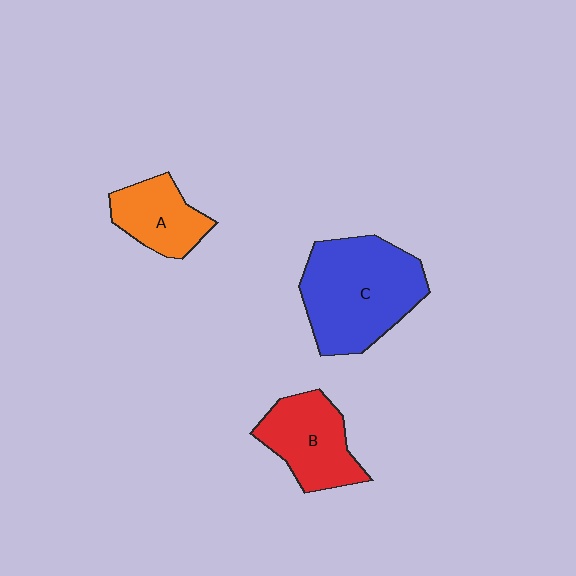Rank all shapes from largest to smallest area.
From largest to smallest: C (blue), B (red), A (orange).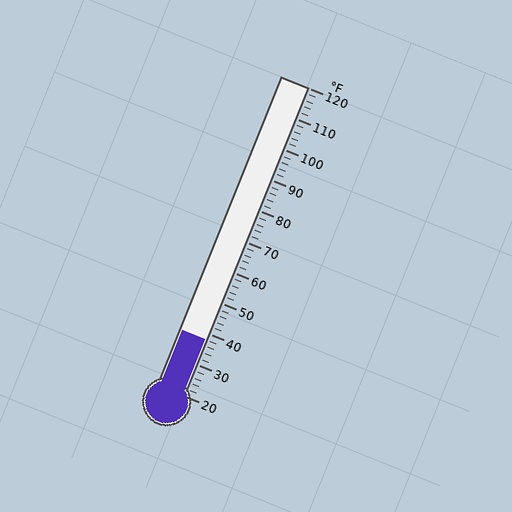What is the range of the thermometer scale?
The thermometer scale ranges from 20°F to 120°F.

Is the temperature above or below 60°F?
The temperature is below 60°F.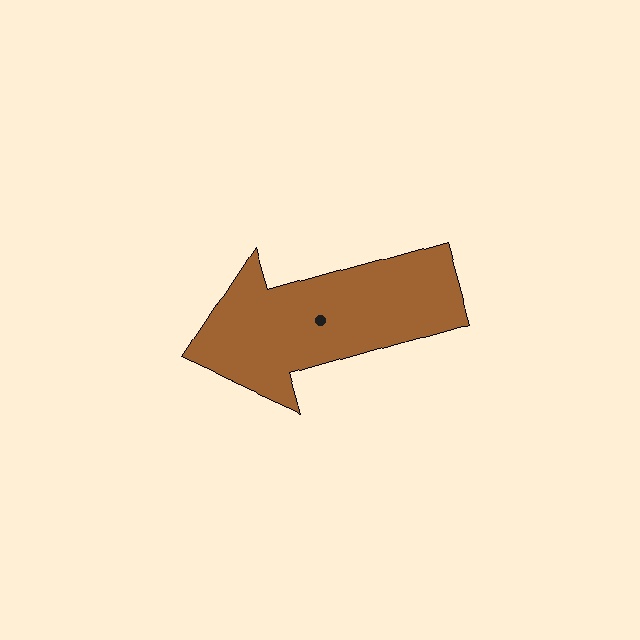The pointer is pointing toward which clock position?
Roughly 8 o'clock.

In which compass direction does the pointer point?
West.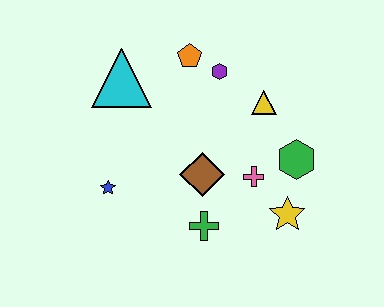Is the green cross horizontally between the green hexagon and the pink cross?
No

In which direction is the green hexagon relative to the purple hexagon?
The green hexagon is below the purple hexagon.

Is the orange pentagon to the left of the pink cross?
Yes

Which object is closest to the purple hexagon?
The orange pentagon is closest to the purple hexagon.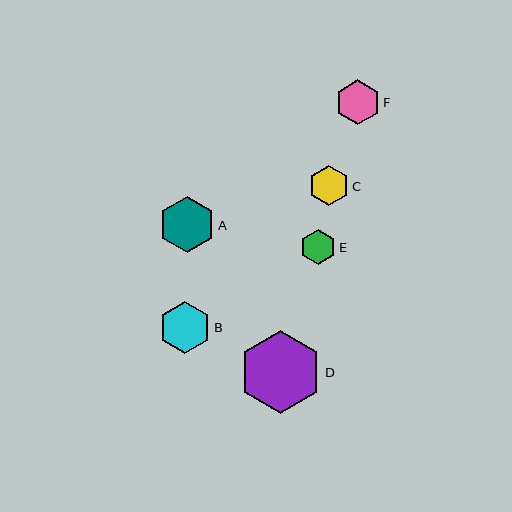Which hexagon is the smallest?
Hexagon E is the smallest with a size of approximately 35 pixels.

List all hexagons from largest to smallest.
From largest to smallest: D, A, B, F, C, E.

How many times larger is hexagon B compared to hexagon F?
Hexagon B is approximately 1.2 times the size of hexagon F.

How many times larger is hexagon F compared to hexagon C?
Hexagon F is approximately 1.1 times the size of hexagon C.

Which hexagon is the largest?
Hexagon D is the largest with a size of approximately 83 pixels.